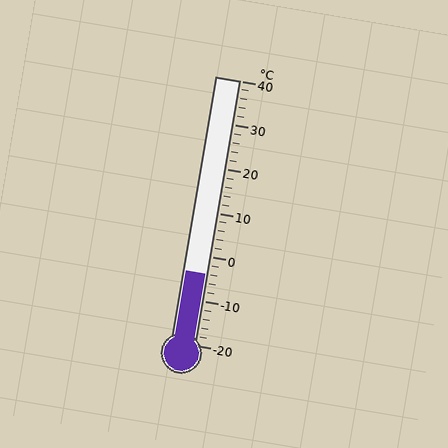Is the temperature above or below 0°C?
The temperature is below 0°C.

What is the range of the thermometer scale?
The thermometer scale ranges from -20°C to 40°C.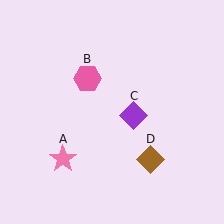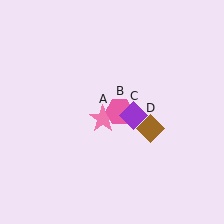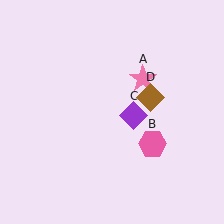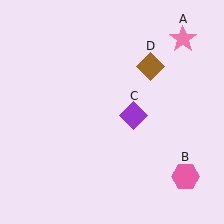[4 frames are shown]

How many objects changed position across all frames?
3 objects changed position: pink star (object A), pink hexagon (object B), brown diamond (object D).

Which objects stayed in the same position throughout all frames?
Purple diamond (object C) remained stationary.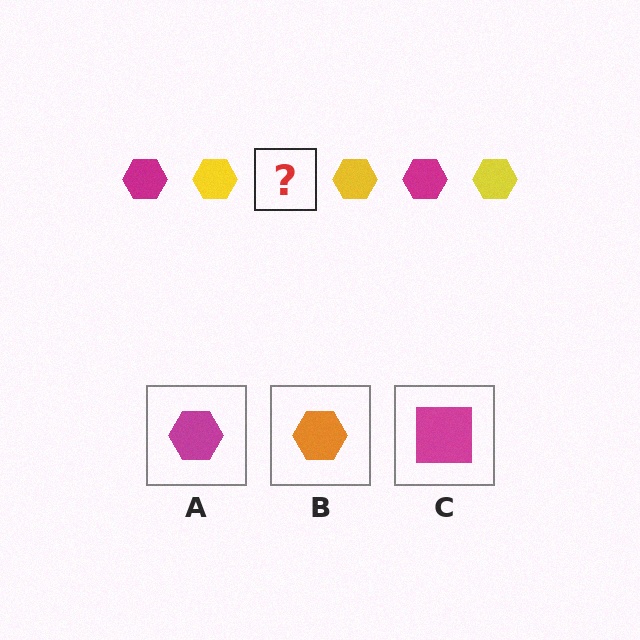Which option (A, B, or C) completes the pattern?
A.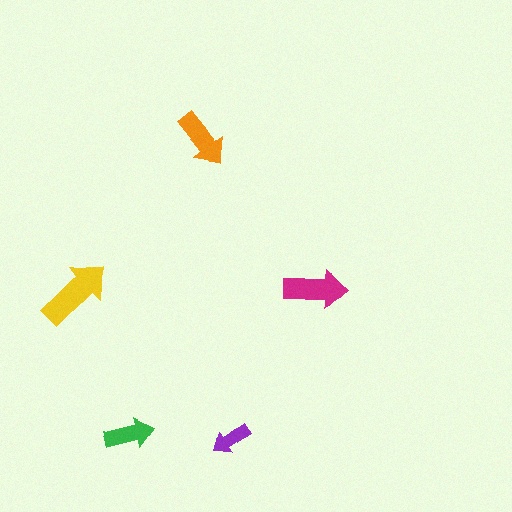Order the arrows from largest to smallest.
the yellow one, the magenta one, the orange one, the green one, the purple one.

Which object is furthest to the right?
The magenta arrow is rightmost.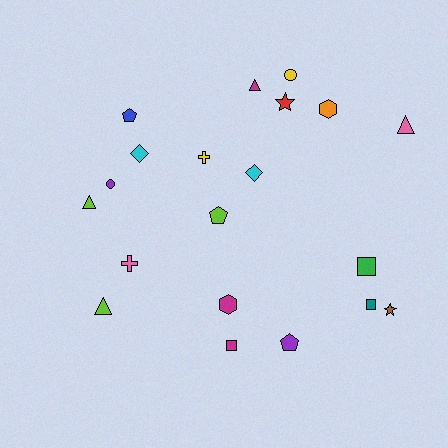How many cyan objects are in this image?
There are 2 cyan objects.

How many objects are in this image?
There are 20 objects.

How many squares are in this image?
There are 3 squares.